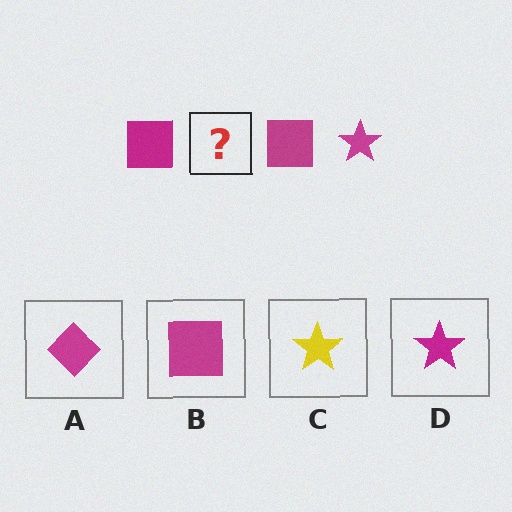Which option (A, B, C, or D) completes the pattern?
D.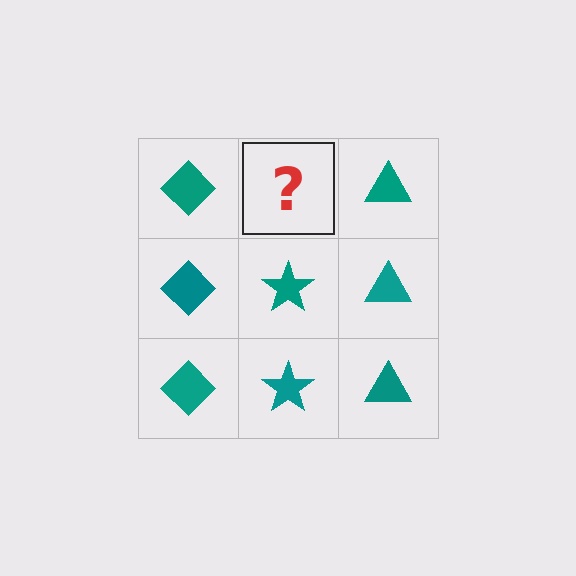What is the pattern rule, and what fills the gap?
The rule is that each column has a consistent shape. The gap should be filled with a teal star.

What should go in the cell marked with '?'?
The missing cell should contain a teal star.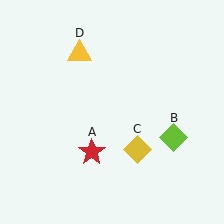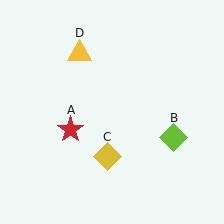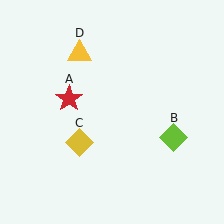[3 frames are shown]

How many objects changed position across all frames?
2 objects changed position: red star (object A), yellow diamond (object C).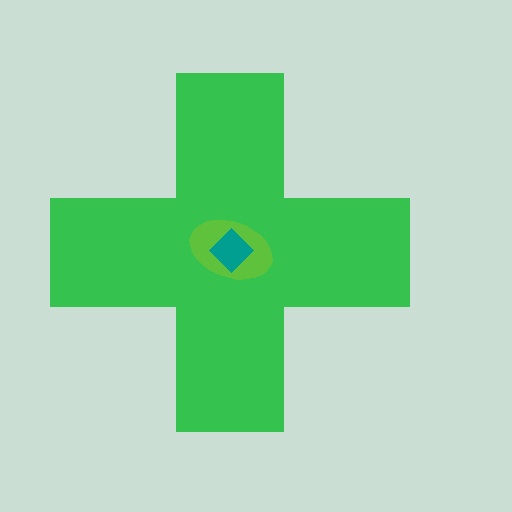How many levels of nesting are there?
3.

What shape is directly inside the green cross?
The lime ellipse.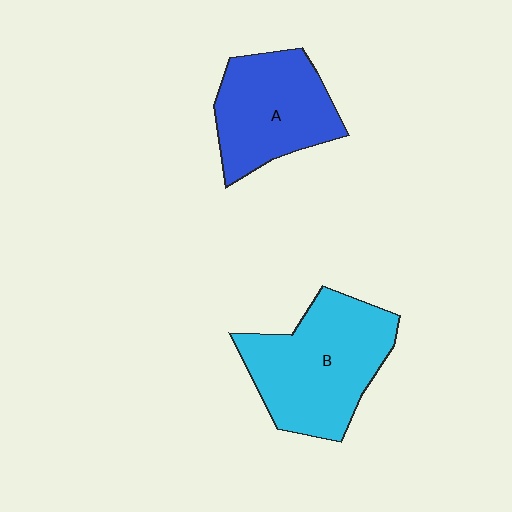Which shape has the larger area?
Shape B (cyan).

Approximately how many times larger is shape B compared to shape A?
Approximately 1.3 times.